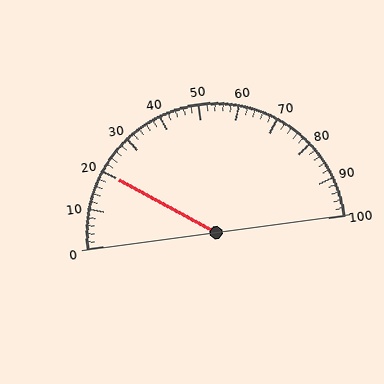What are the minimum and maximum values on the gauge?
The gauge ranges from 0 to 100.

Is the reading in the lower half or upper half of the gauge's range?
The reading is in the lower half of the range (0 to 100).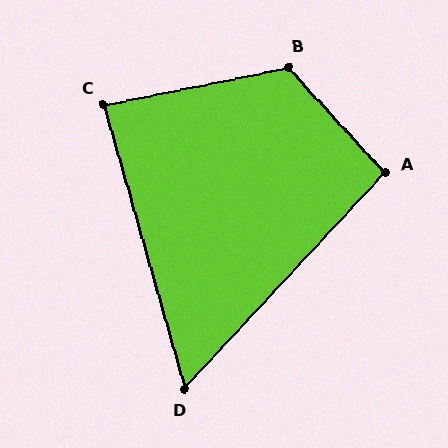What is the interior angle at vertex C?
Approximately 86 degrees (approximately right).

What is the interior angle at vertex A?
Approximately 94 degrees (approximately right).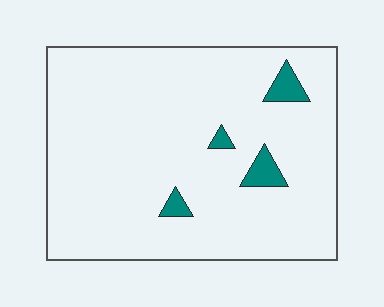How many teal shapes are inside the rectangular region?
4.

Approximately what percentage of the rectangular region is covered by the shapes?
Approximately 5%.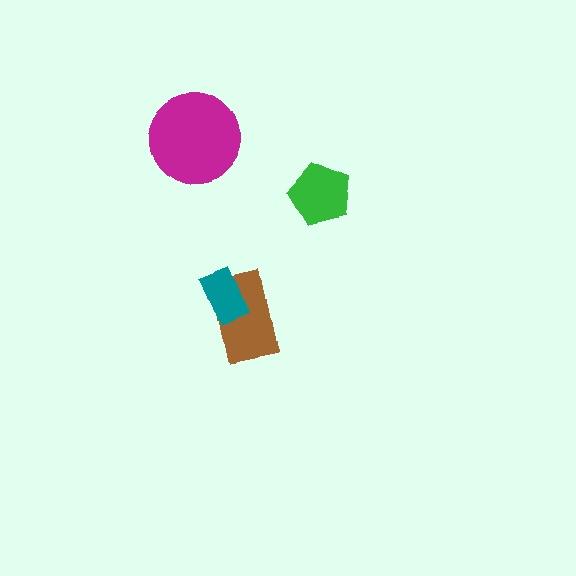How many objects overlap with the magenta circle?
0 objects overlap with the magenta circle.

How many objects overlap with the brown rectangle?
1 object overlaps with the brown rectangle.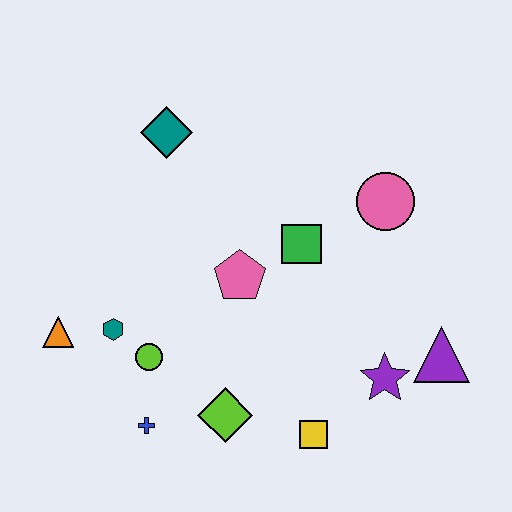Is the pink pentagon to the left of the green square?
Yes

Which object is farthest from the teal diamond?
The purple triangle is farthest from the teal diamond.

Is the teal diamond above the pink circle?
Yes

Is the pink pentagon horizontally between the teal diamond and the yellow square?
Yes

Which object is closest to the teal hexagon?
The lime circle is closest to the teal hexagon.